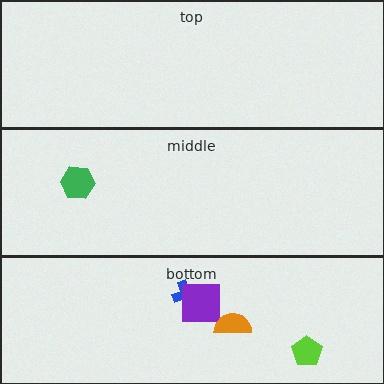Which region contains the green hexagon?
The middle region.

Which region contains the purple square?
The bottom region.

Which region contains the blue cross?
The bottom region.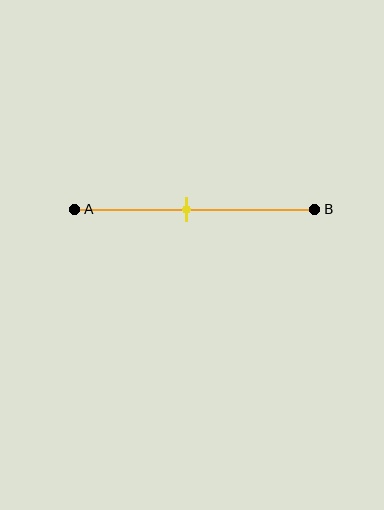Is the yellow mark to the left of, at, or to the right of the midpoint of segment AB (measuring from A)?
The yellow mark is to the left of the midpoint of segment AB.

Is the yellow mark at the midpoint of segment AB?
No, the mark is at about 45% from A, not at the 50% midpoint.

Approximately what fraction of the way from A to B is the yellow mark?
The yellow mark is approximately 45% of the way from A to B.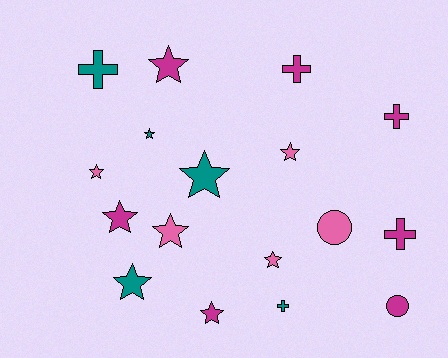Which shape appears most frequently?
Star, with 10 objects.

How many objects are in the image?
There are 17 objects.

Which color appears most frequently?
Magenta, with 7 objects.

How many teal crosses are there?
There are 2 teal crosses.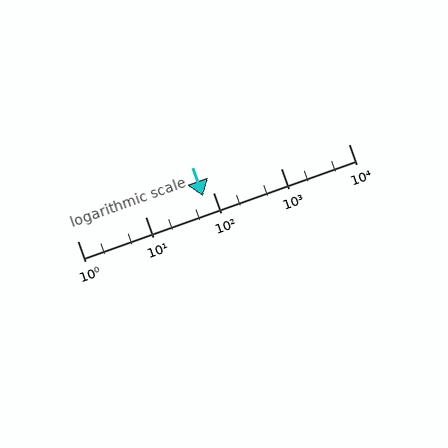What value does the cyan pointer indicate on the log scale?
The pointer indicates approximately 72.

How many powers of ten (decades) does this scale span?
The scale spans 4 decades, from 1 to 10000.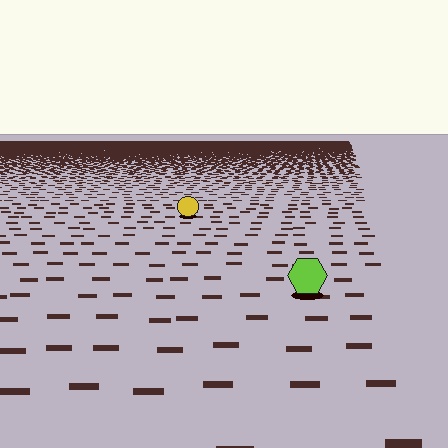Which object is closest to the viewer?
The lime hexagon is closest. The texture marks near it are larger and more spread out.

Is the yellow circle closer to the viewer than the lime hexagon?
No. The lime hexagon is closer — you can tell from the texture gradient: the ground texture is coarser near it.